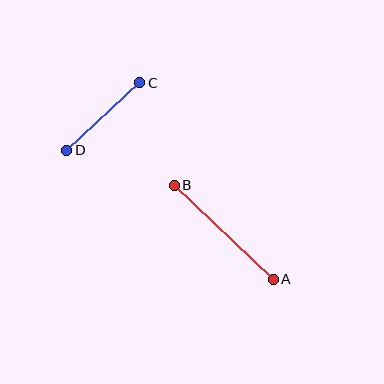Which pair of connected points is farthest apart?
Points A and B are farthest apart.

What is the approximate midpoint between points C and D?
The midpoint is at approximately (103, 116) pixels.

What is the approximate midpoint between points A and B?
The midpoint is at approximately (224, 232) pixels.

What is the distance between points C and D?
The distance is approximately 99 pixels.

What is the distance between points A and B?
The distance is approximately 136 pixels.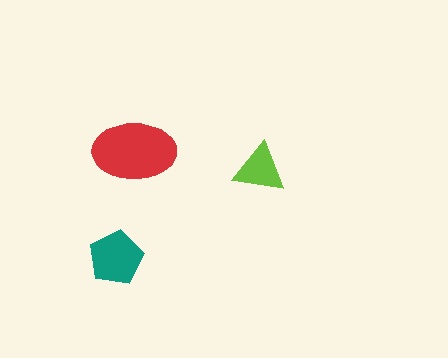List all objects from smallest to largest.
The lime triangle, the teal pentagon, the red ellipse.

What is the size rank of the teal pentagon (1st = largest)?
2nd.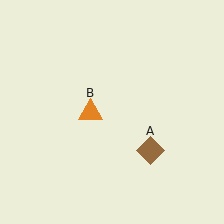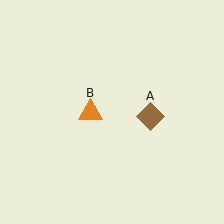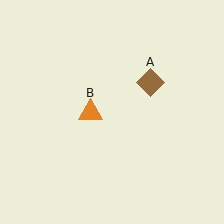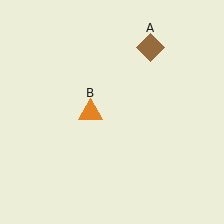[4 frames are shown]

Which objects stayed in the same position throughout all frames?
Orange triangle (object B) remained stationary.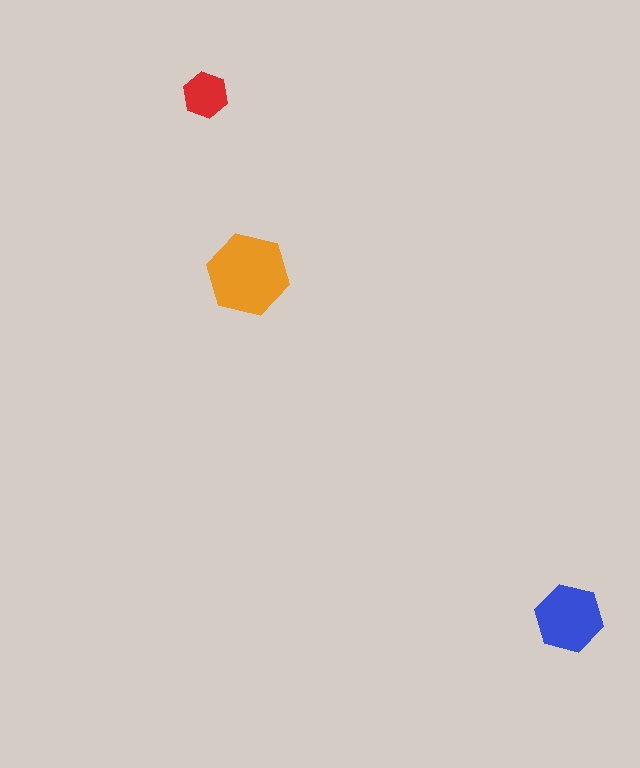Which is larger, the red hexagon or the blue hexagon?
The blue one.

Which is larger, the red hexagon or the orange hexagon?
The orange one.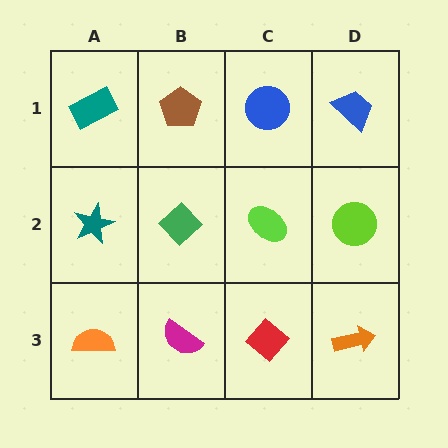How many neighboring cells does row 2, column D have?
3.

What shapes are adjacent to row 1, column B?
A green diamond (row 2, column B), a teal rectangle (row 1, column A), a blue circle (row 1, column C).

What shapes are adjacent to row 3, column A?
A teal star (row 2, column A), a magenta semicircle (row 3, column B).